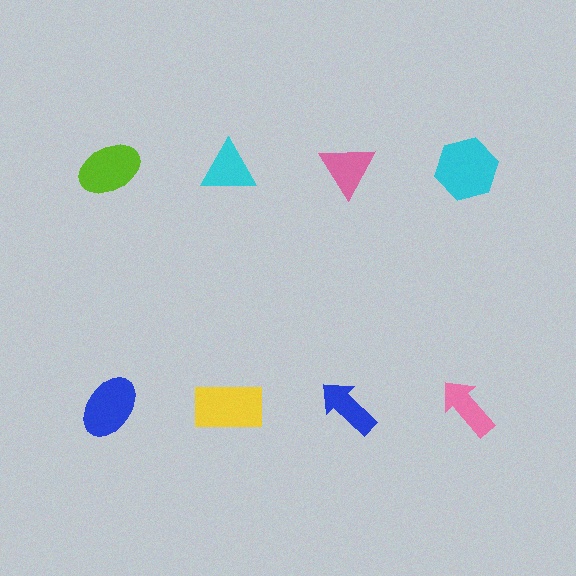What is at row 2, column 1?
A blue ellipse.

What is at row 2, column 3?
A blue arrow.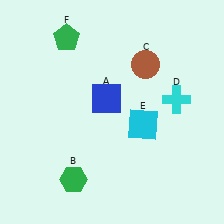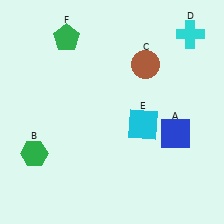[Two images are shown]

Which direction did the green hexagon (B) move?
The green hexagon (B) moved left.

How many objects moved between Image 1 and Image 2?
3 objects moved between the two images.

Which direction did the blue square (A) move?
The blue square (A) moved right.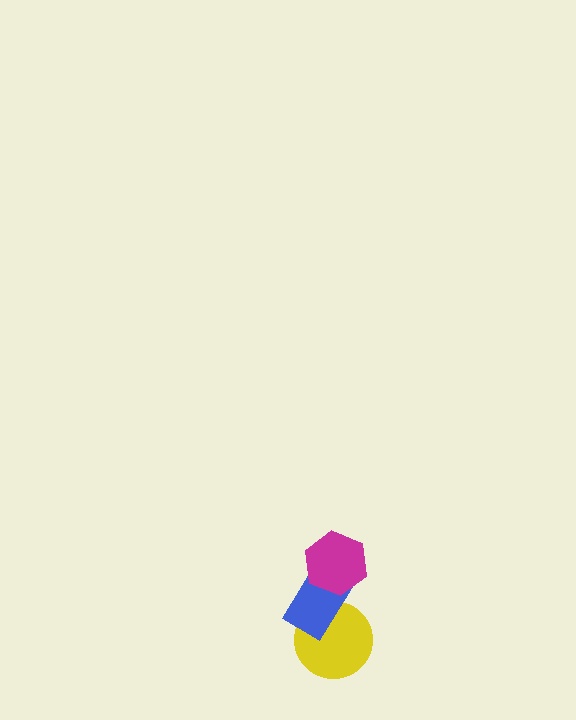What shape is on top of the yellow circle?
The blue rectangle is on top of the yellow circle.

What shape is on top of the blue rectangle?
The magenta hexagon is on top of the blue rectangle.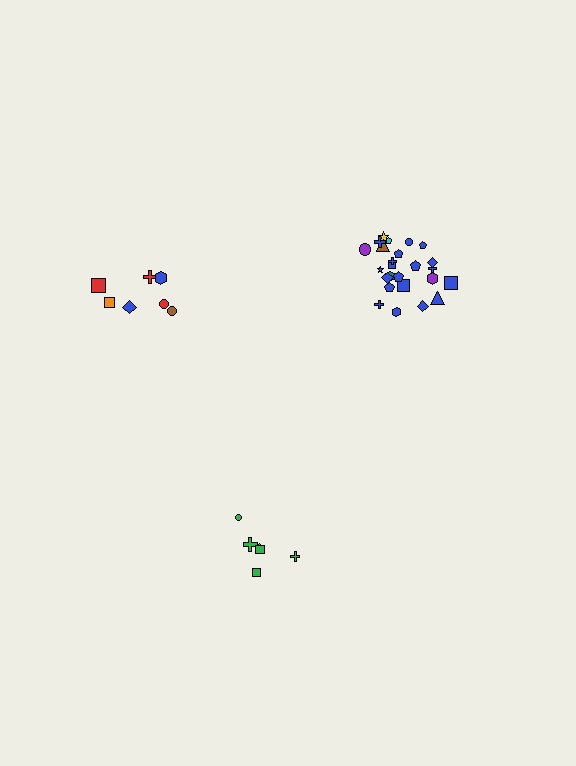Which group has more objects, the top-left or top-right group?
The top-right group.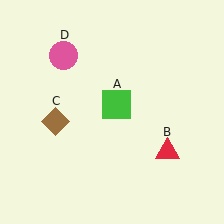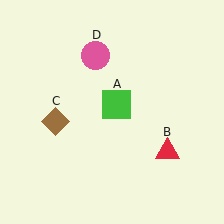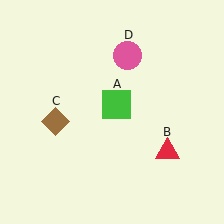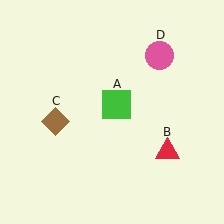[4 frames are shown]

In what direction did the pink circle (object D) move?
The pink circle (object D) moved right.